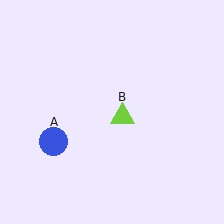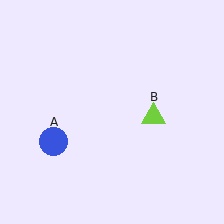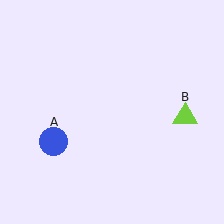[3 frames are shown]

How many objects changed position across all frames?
1 object changed position: lime triangle (object B).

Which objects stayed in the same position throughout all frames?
Blue circle (object A) remained stationary.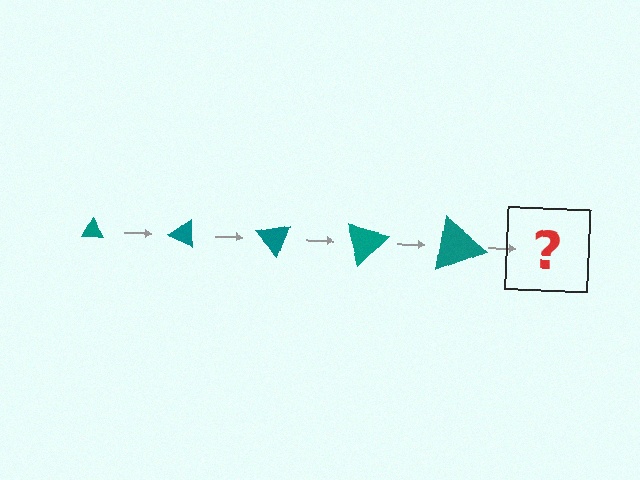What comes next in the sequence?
The next element should be a triangle, larger than the previous one and rotated 125 degrees from the start.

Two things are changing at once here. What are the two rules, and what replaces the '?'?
The two rules are that the triangle grows larger each step and it rotates 25 degrees each step. The '?' should be a triangle, larger than the previous one and rotated 125 degrees from the start.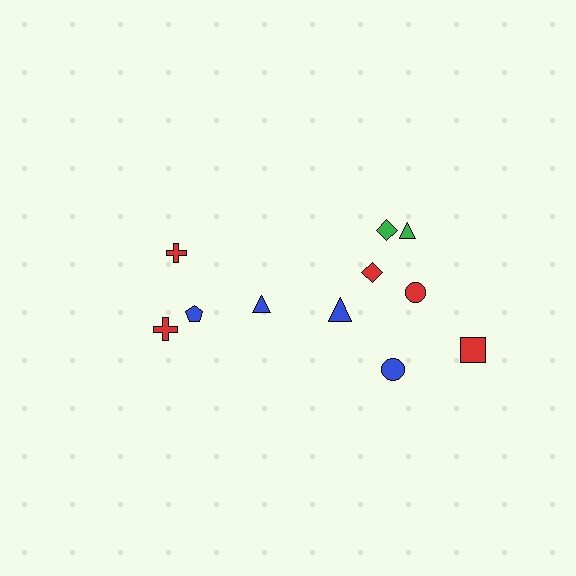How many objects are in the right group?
There are 7 objects.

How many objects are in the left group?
There are 4 objects.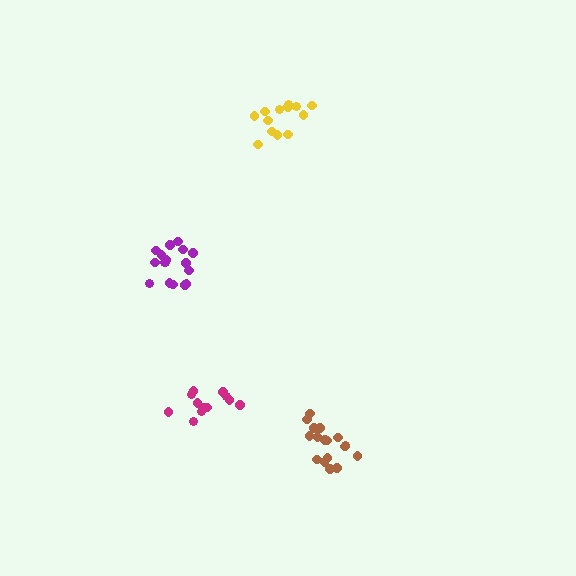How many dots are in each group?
Group 1: 13 dots, Group 2: 12 dots, Group 3: 17 dots, Group 4: 17 dots (59 total).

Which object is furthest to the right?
The brown cluster is rightmost.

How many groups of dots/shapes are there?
There are 4 groups.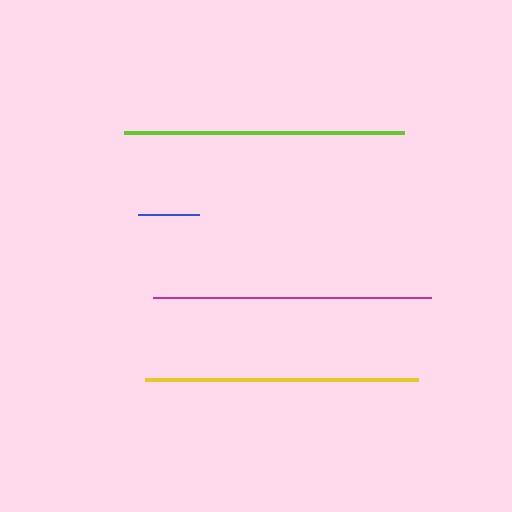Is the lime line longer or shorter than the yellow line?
The lime line is longer than the yellow line.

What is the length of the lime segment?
The lime segment is approximately 280 pixels long.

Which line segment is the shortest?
The blue line is the shortest at approximately 61 pixels.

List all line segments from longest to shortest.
From longest to shortest: lime, magenta, yellow, blue.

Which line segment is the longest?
The lime line is the longest at approximately 280 pixels.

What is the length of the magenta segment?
The magenta segment is approximately 279 pixels long.